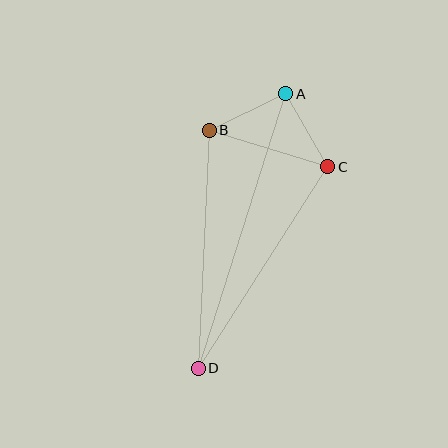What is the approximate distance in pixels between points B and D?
The distance between B and D is approximately 238 pixels.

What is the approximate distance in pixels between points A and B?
The distance between A and B is approximately 85 pixels.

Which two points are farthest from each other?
Points A and D are farthest from each other.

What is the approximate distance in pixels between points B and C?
The distance between B and C is approximately 124 pixels.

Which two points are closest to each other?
Points A and C are closest to each other.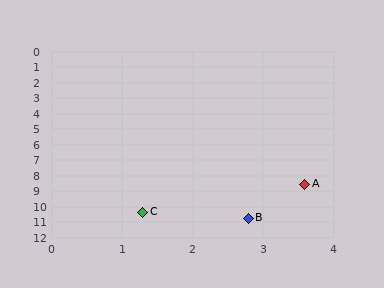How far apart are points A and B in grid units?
Points A and B are about 2.3 grid units apart.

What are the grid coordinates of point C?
Point C is at approximately (1.3, 10.4).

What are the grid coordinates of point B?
Point B is at approximately (2.8, 10.8).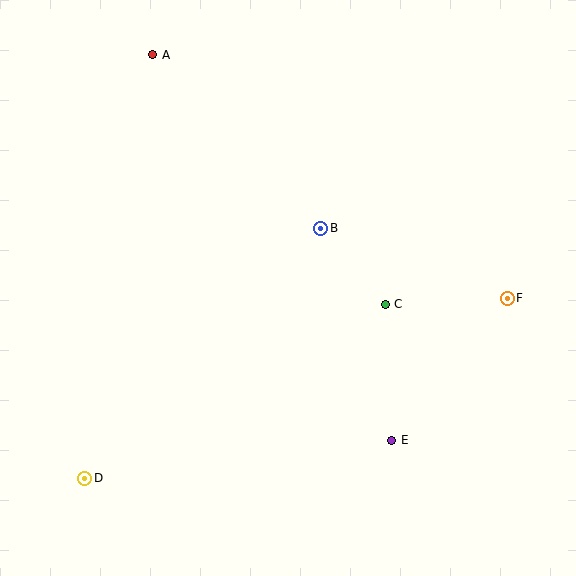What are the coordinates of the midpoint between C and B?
The midpoint between C and B is at (353, 266).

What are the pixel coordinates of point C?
Point C is at (385, 304).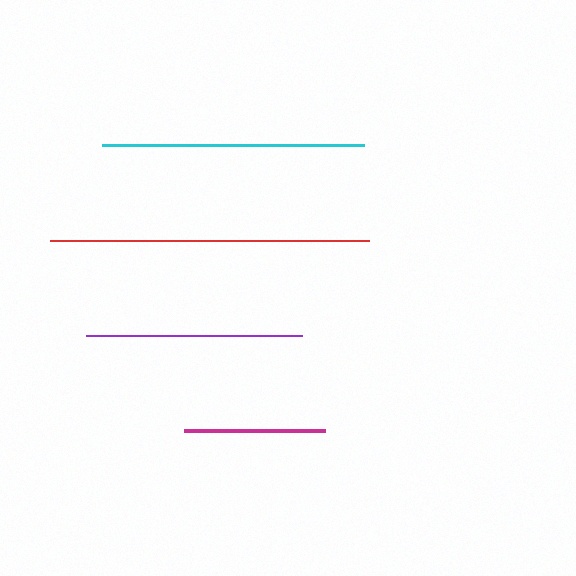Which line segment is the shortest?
The magenta line is the shortest at approximately 141 pixels.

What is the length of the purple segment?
The purple segment is approximately 216 pixels long.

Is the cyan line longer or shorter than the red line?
The red line is longer than the cyan line.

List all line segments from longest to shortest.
From longest to shortest: red, cyan, purple, magenta.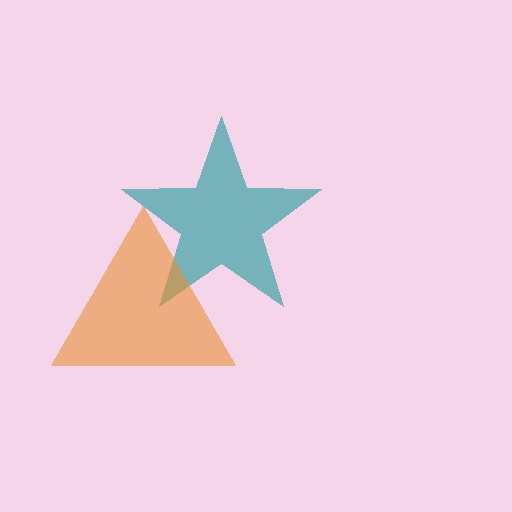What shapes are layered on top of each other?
The layered shapes are: a teal star, an orange triangle.